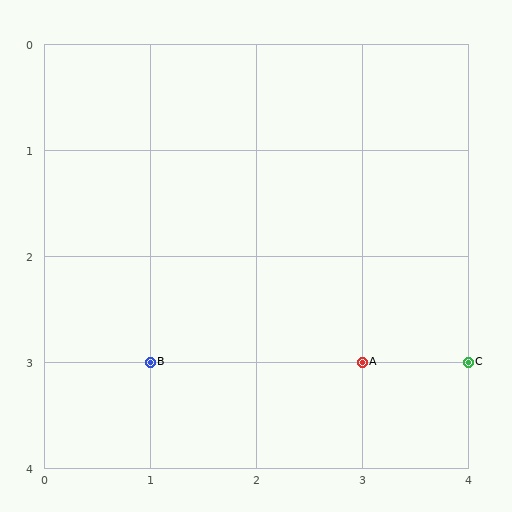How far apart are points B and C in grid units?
Points B and C are 3 columns apart.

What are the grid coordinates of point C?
Point C is at grid coordinates (4, 3).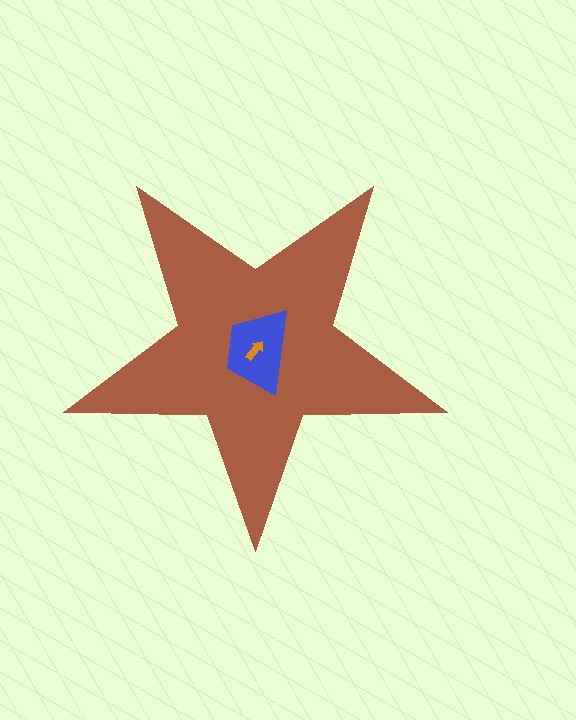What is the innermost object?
The orange arrow.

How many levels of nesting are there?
3.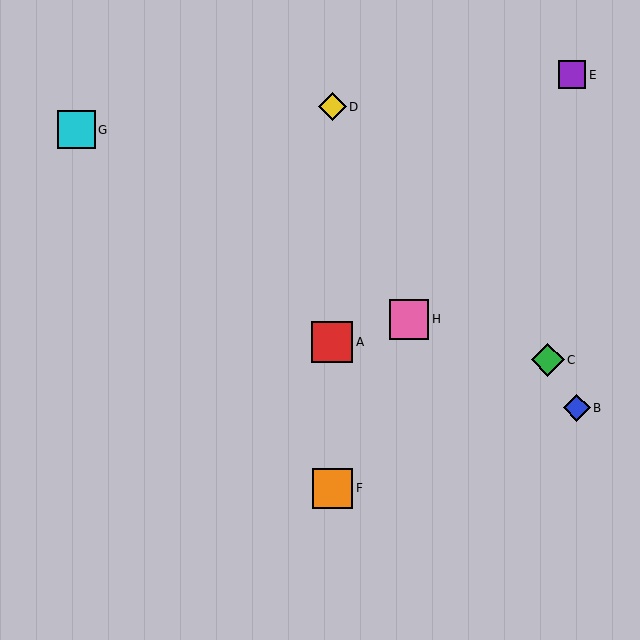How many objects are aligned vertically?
3 objects (A, D, F) are aligned vertically.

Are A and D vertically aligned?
Yes, both are at x≈332.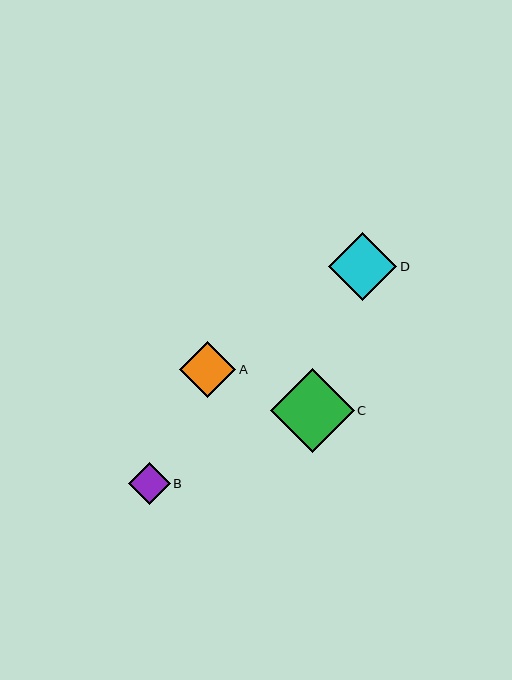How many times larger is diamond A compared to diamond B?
Diamond A is approximately 1.4 times the size of diamond B.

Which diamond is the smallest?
Diamond B is the smallest with a size of approximately 41 pixels.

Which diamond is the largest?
Diamond C is the largest with a size of approximately 84 pixels.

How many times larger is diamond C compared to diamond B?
Diamond C is approximately 2.0 times the size of diamond B.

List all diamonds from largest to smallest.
From largest to smallest: C, D, A, B.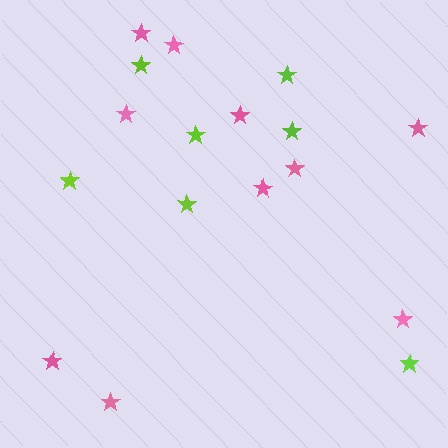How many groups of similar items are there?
There are 2 groups: one group of lime stars (7) and one group of pink stars (10).